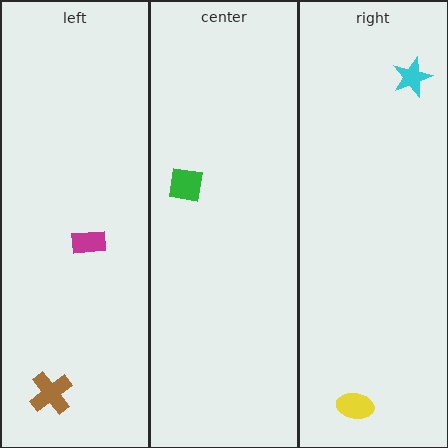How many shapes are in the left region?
2.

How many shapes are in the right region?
2.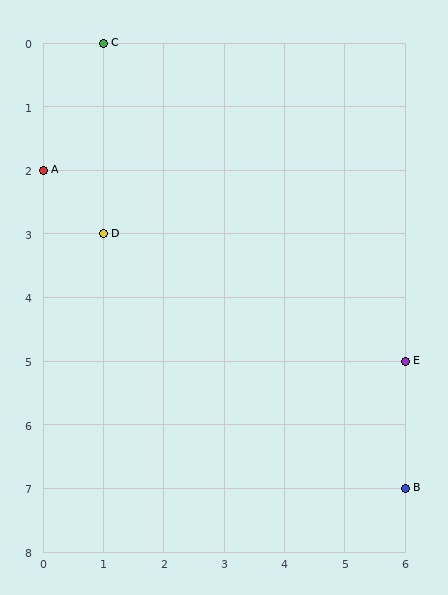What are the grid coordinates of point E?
Point E is at grid coordinates (6, 5).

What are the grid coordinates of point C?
Point C is at grid coordinates (1, 0).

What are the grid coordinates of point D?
Point D is at grid coordinates (1, 3).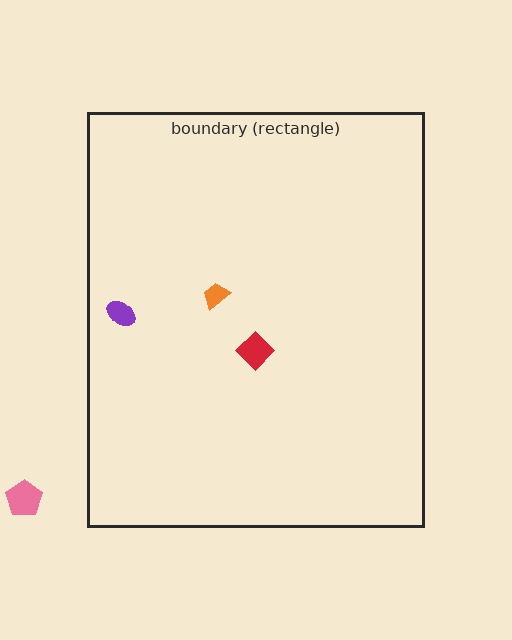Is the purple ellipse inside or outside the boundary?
Inside.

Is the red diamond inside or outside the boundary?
Inside.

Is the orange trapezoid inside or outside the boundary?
Inside.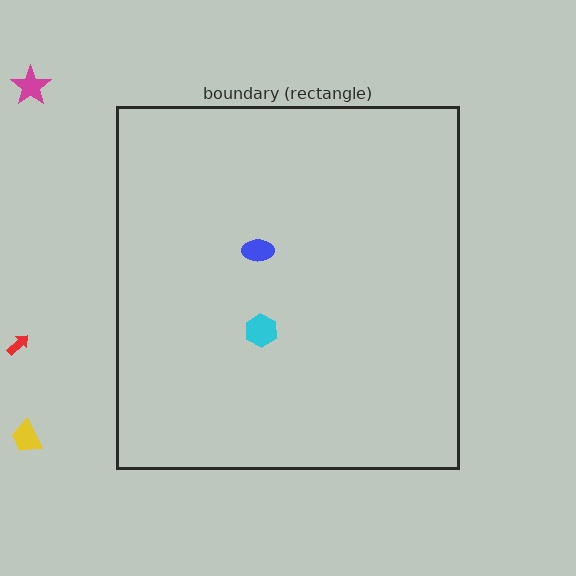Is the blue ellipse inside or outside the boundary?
Inside.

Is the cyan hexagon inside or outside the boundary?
Inside.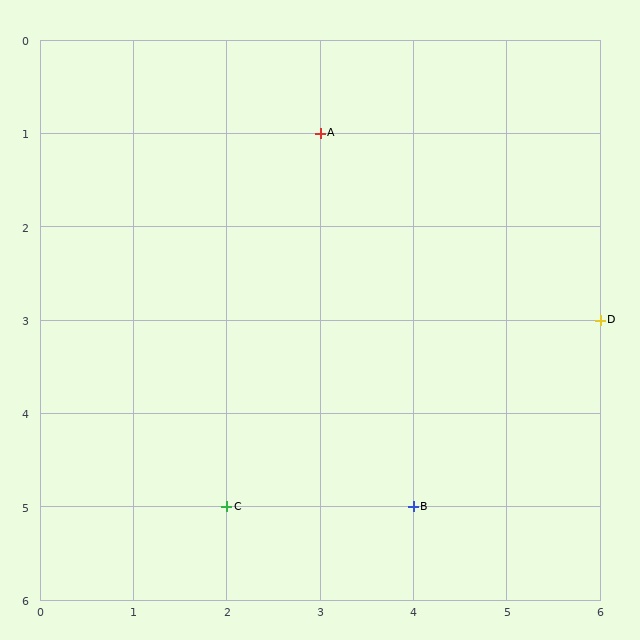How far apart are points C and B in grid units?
Points C and B are 2 columns apart.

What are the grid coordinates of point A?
Point A is at grid coordinates (3, 1).